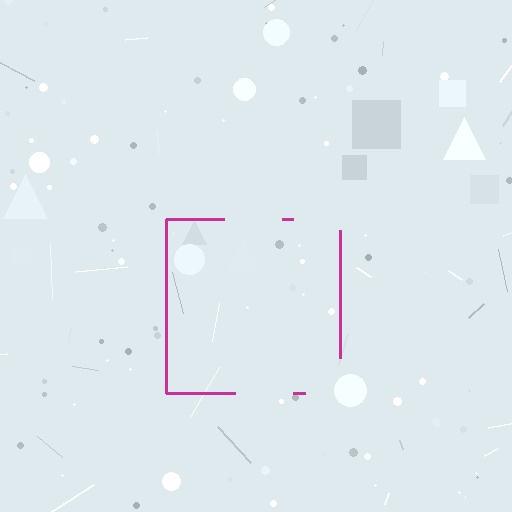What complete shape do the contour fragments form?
The contour fragments form a square.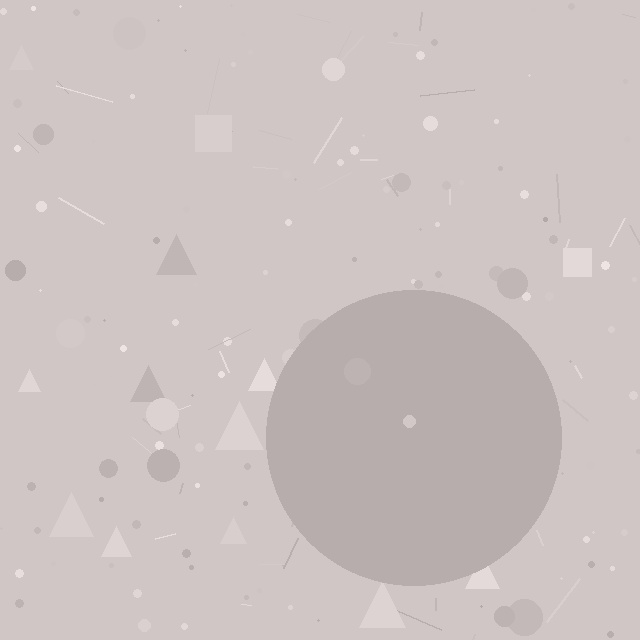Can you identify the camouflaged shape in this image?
The camouflaged shape is a circle.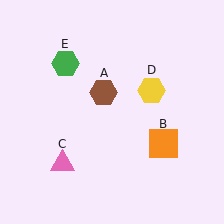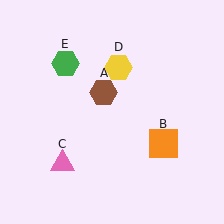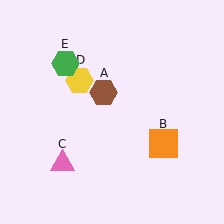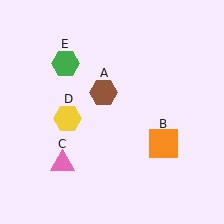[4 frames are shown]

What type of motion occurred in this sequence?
The yellow hexagon (object D) rotated counterclockwise around the center of the scene.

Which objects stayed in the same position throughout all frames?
Brown hexagon (object A) and orange square (object B) and pink triangle (object C) and green hexagon (object E) remained stationary.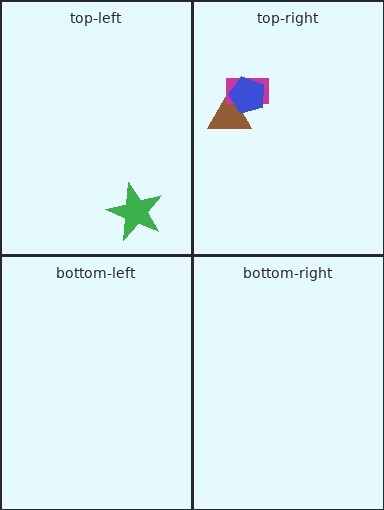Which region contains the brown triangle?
The top-right region.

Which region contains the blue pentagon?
The top-right region.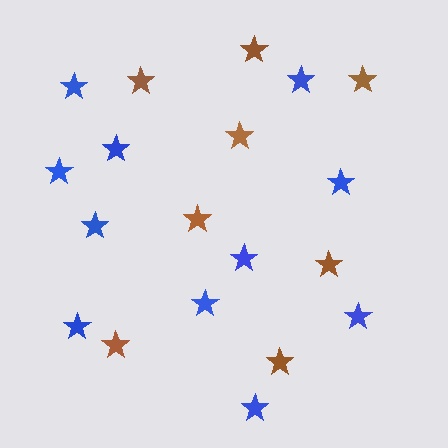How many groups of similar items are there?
There are 2 groups: one group of brown stars (8) and one group of blue stars (11).